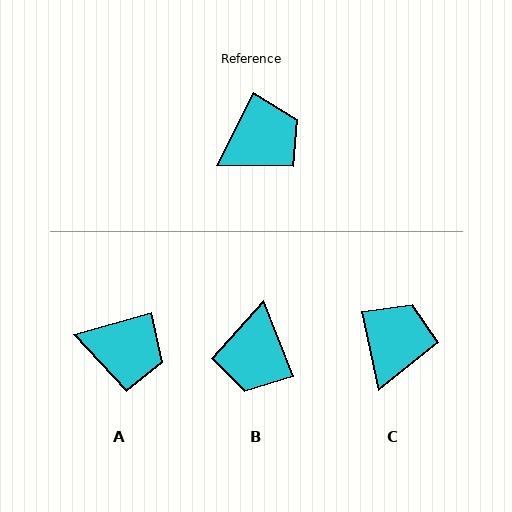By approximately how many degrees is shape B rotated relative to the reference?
Approximately 131 degrees clockwise.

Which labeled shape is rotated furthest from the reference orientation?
B, about 131 degrees away.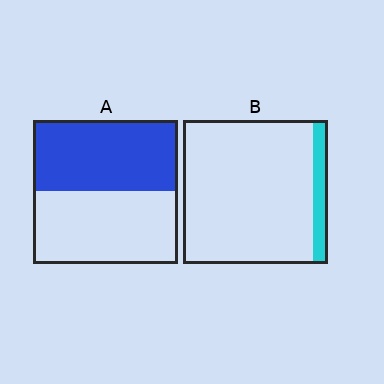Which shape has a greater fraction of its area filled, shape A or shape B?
Shape A.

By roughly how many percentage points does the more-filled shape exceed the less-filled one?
By roughly 40 percentage points (A over B).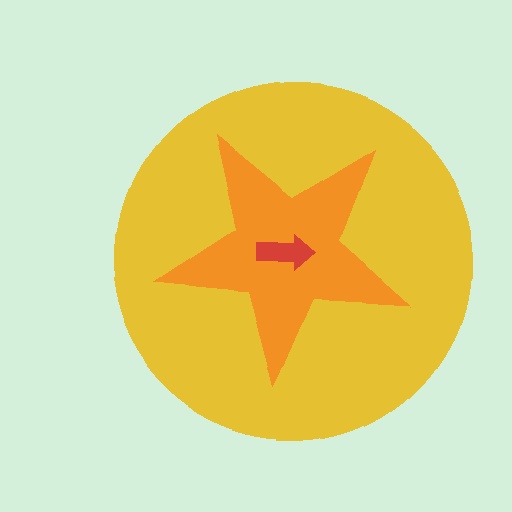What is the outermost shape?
The yellow circle.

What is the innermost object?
The red arrow.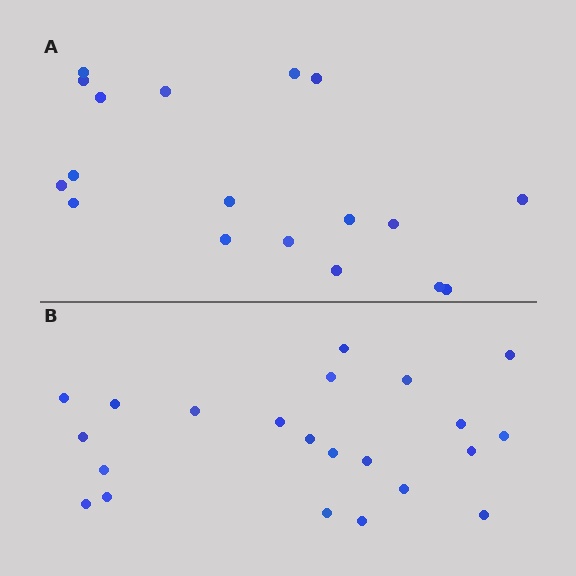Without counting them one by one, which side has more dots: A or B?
Region B (the bottom region) has more dots.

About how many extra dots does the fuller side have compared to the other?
Region B has about 4 more dots than region A.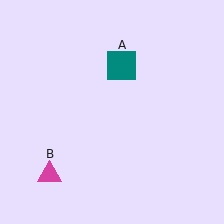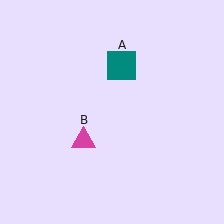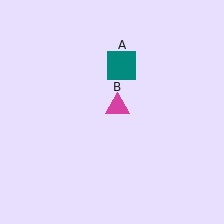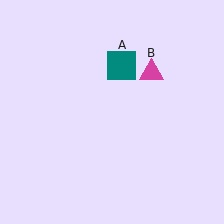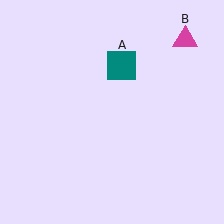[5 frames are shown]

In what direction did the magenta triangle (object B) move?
The magenta triangle (object B) moved up and to the right.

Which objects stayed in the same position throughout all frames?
Teal square (object A) remained stationary.